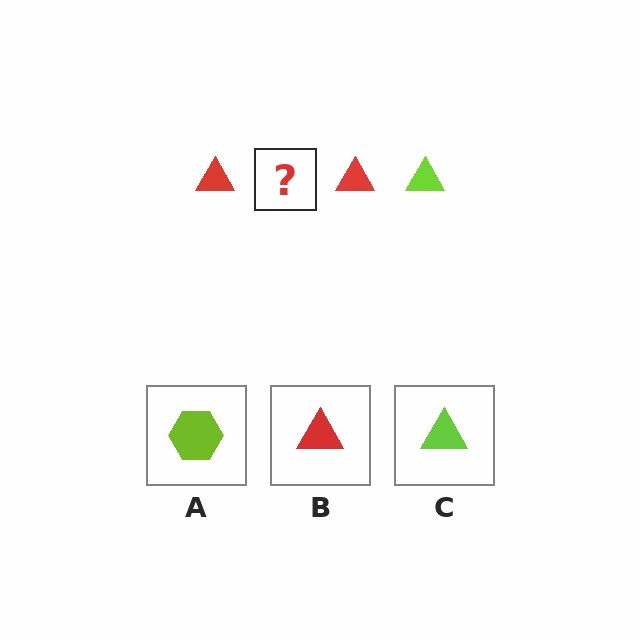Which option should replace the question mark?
Option C.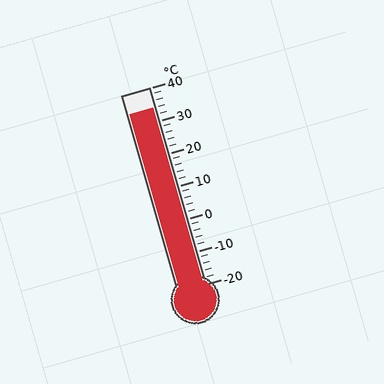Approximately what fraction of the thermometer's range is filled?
The thermometer is filled to approximately 90% of its range.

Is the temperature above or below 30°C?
The temperature is above 30°C.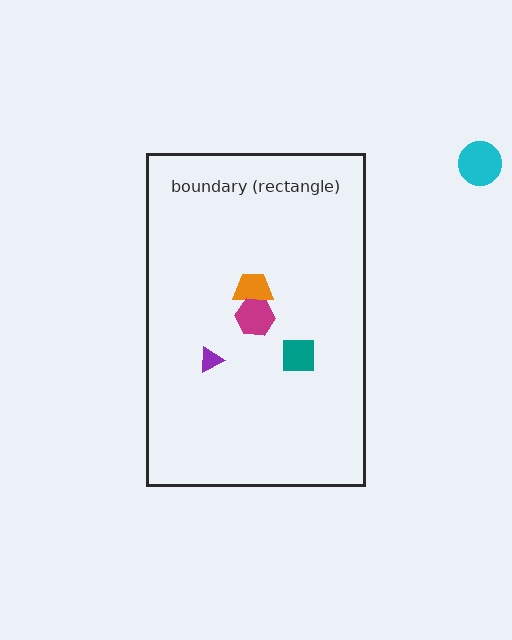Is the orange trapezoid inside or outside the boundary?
Inside.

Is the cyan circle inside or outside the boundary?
Outside.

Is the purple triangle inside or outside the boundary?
Inside.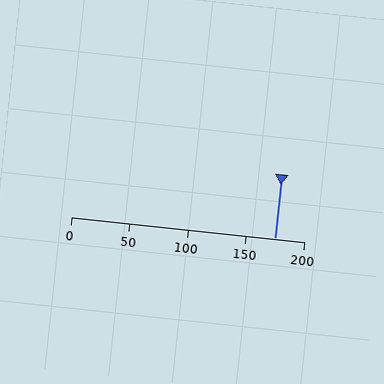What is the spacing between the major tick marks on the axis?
The major ticks are spaced 50 apart.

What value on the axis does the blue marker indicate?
The marker indicates approximately 175.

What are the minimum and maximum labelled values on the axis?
The axis runs from 0 to 200.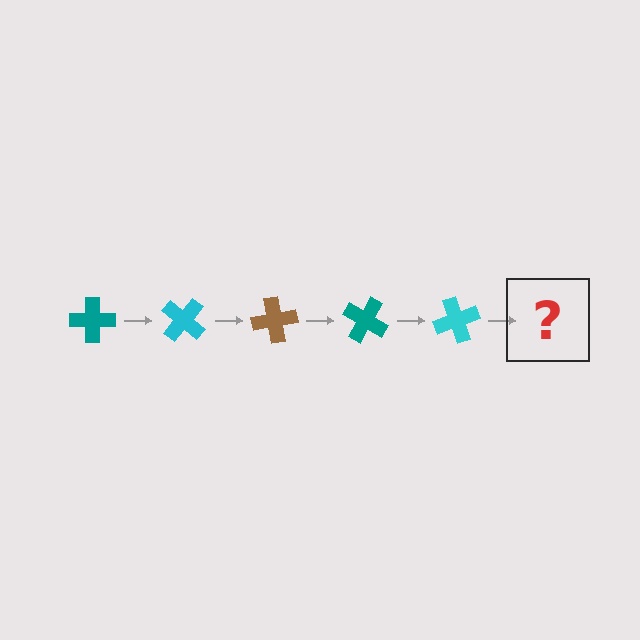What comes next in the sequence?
The next element should be a brown cross, rotated 200 degrees from the start.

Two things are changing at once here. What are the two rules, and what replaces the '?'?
The two rules are that it rotates 40 degrees each step and the color cycles through teal, cyan, and brown. The '?' should be a brown cross, rotated 200 degrees from the start.